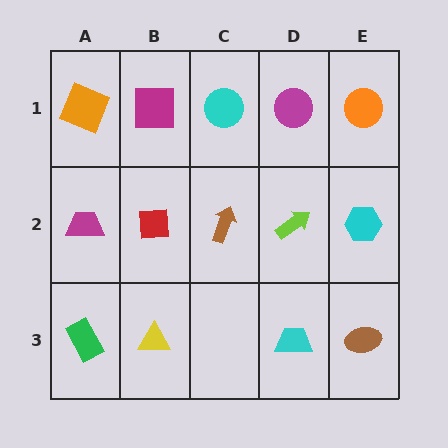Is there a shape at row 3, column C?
No, that cell is empty.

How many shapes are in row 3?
4 shapes.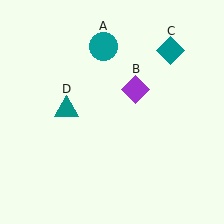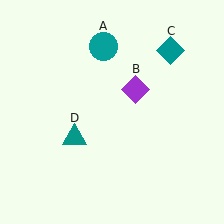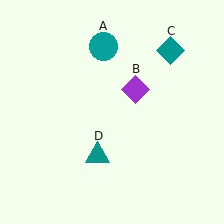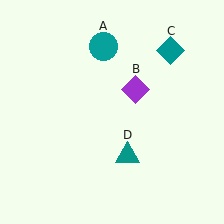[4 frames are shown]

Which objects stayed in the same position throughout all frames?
Teal circle (object A) and purple diamond (object B) and teal diamond (object C) remained stationary.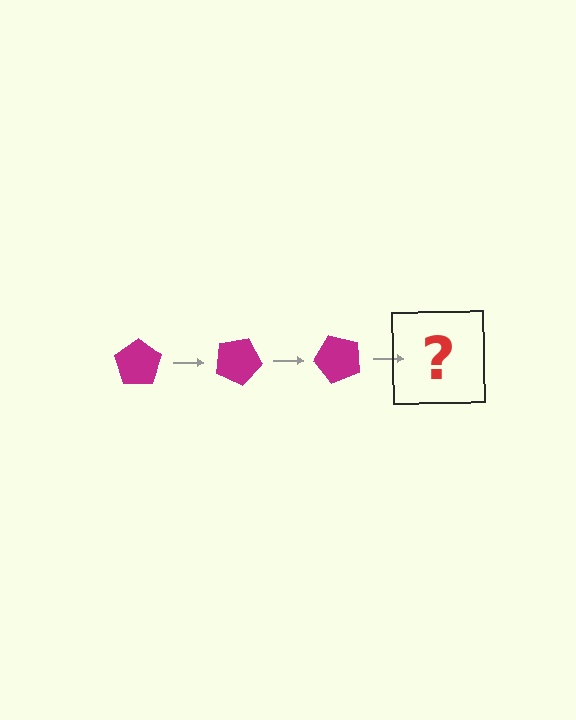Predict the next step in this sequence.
The next step is a magenta pentagon rotated 75 degrees.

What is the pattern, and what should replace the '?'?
The pattern is that the pentagon rotates 25 degrees each step. The '?' should be a magenta pentagon rotated 75 degrees.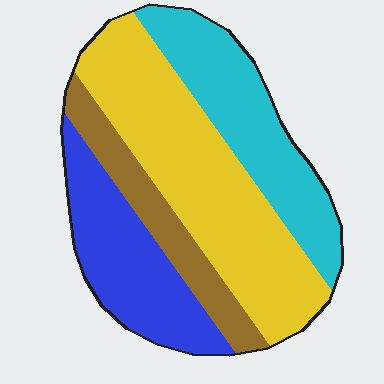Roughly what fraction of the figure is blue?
Blue takes up about one fifth (1/5) of the figure.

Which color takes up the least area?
Brown, at roughly 15%.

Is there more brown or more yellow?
Yellow.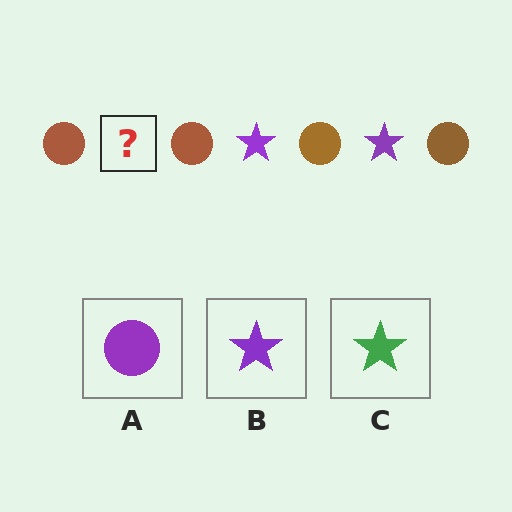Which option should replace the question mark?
Option B.